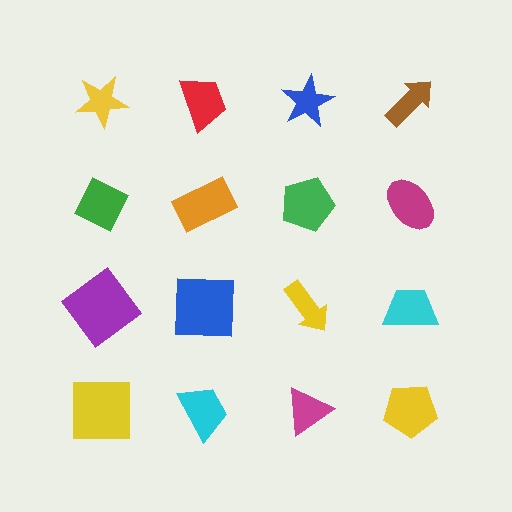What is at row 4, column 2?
A cyan trapezoid.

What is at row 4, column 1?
A yellow square.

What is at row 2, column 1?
A green diamond.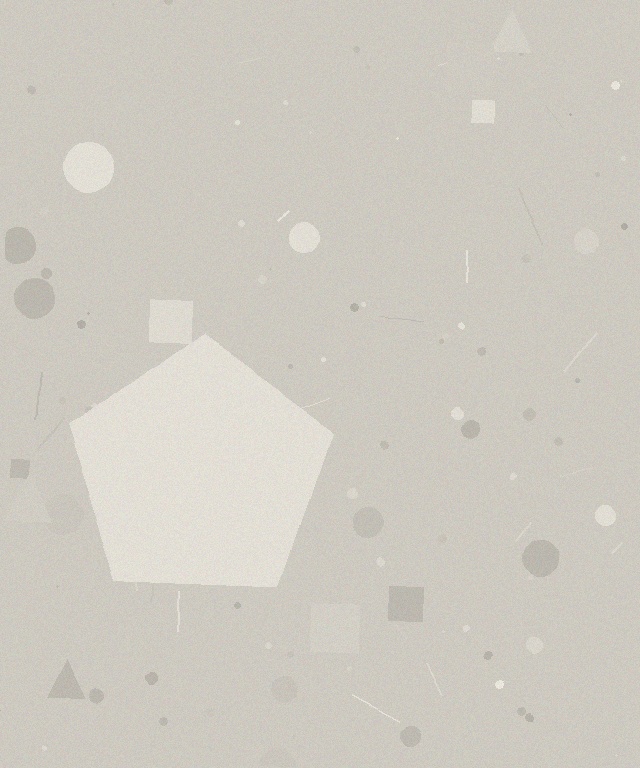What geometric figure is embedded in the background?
A pentagon is embedded in the background.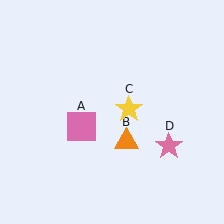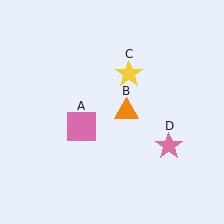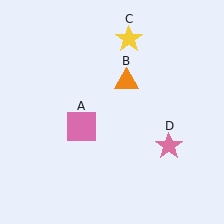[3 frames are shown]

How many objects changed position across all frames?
2 objects changed position: orange triangle (object B), yellow star (object C).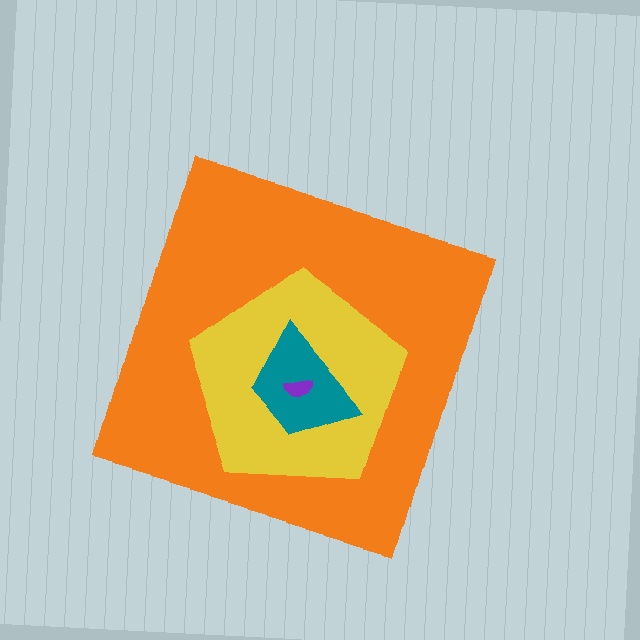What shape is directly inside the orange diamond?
The yellow pentagon.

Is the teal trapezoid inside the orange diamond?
Yes.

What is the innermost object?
The purple semicircle.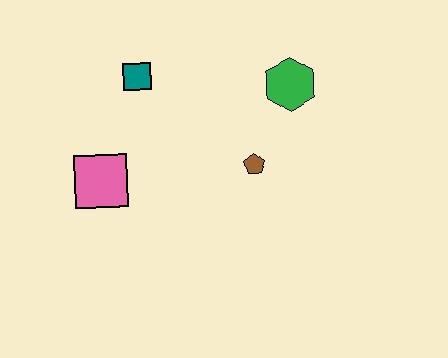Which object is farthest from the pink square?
The green hexagon is farthest from the pink square.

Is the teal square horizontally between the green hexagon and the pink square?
Yes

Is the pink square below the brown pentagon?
Yes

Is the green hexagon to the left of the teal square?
No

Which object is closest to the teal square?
The pink square is closest to the teal square.